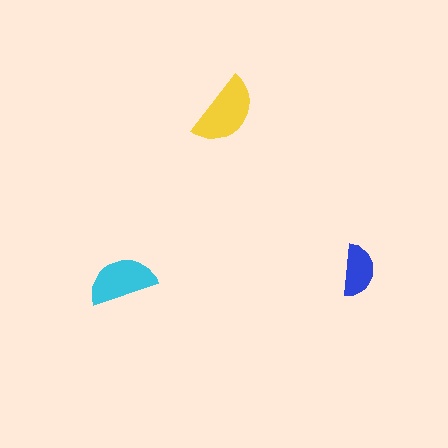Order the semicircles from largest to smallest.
the yellow one, the cyan one, the blue one.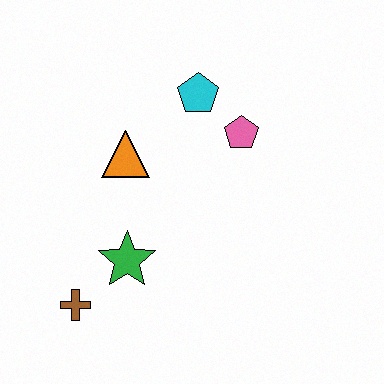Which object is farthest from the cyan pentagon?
The brown cross is farthest from the cyan pentagon.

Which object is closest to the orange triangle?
The cyan pentagon is closest to the orange triangle.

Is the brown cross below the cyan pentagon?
Yes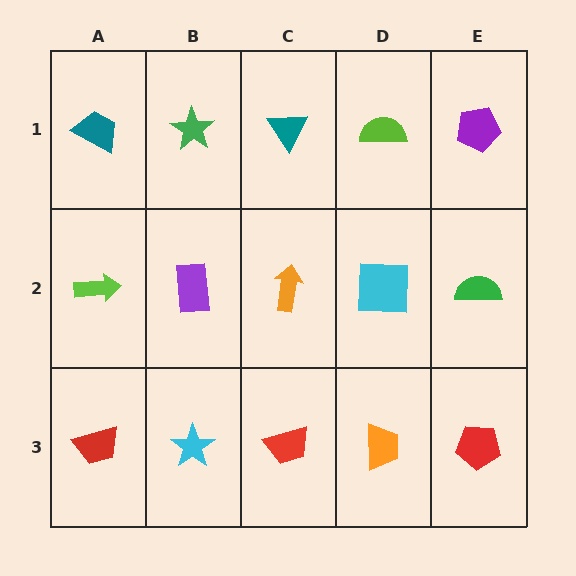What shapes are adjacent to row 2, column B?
A green star (row 1, column B), a cyan star (row 3, column B), a lime arrow (row 2, column A), an orange arrow (row 2, column C).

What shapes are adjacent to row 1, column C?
An orange arrow (row 2, column C), a green star (row 1, column B), a lime semicircle (row 1, column D).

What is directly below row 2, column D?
An orange trapezoid.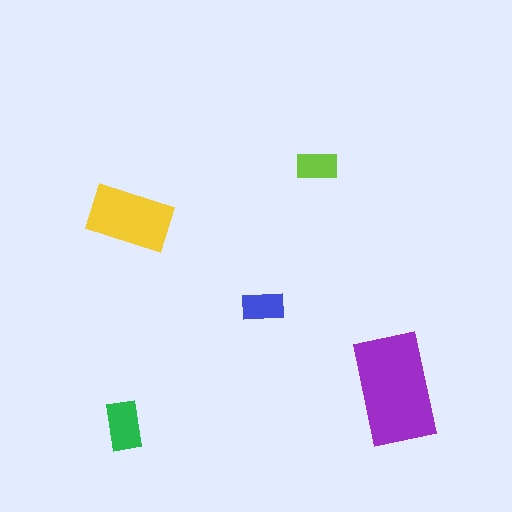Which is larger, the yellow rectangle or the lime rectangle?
The yellow one.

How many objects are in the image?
There are 5 objects in the image.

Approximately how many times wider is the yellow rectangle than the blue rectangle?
About 2 times wider.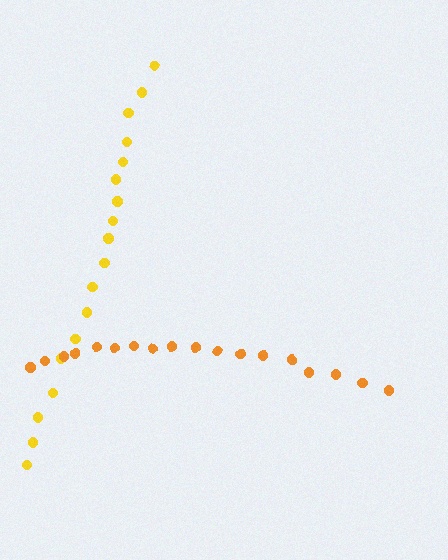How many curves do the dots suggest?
There are 2 distinct paths.